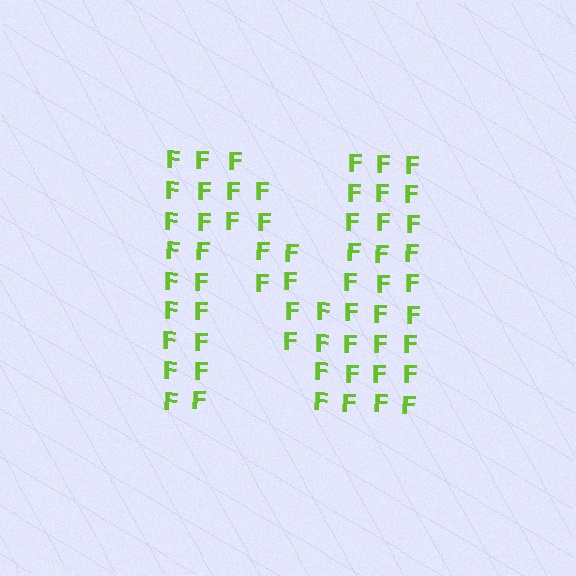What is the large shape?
The large shape is the letter N.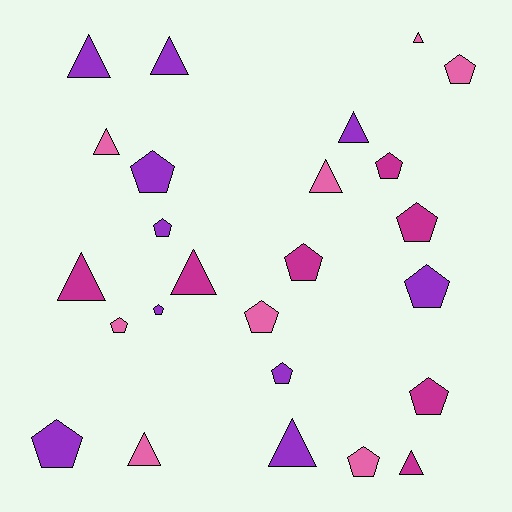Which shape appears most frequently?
Pentagon, with 14 objects.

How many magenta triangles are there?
There are 3 magenta triangles.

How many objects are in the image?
There are 25 objects.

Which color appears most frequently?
Purple, with 10 objects.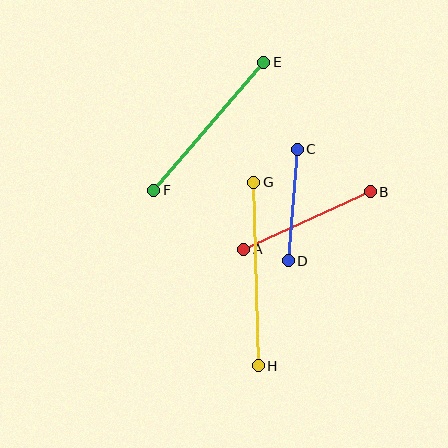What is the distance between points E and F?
The distance is approximately 169 pixels.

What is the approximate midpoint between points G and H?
The midpoint is at approximately (256, 274) pixels.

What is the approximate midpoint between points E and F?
The midpoint is at approximately (209, 126) pixels.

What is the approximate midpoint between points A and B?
The midpoint is at approximately (307, 221) pixels.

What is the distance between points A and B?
The distance is approximately 139 pixels.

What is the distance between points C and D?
The distance is approximately 112 pixels.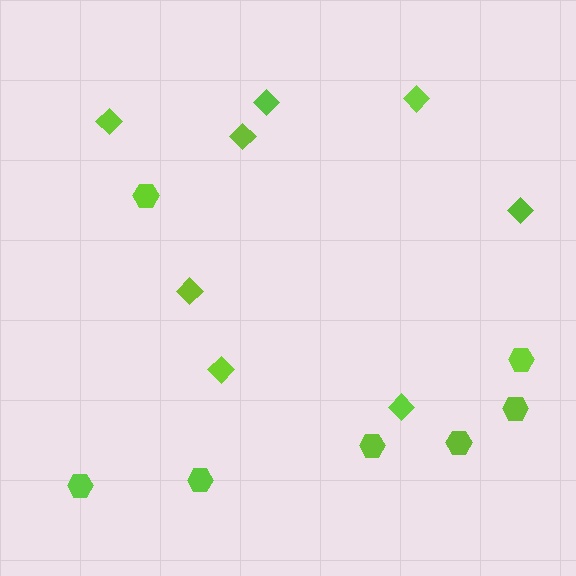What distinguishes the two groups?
There are 2 groups: one group of hexagons (7) and one group of diamonds (8).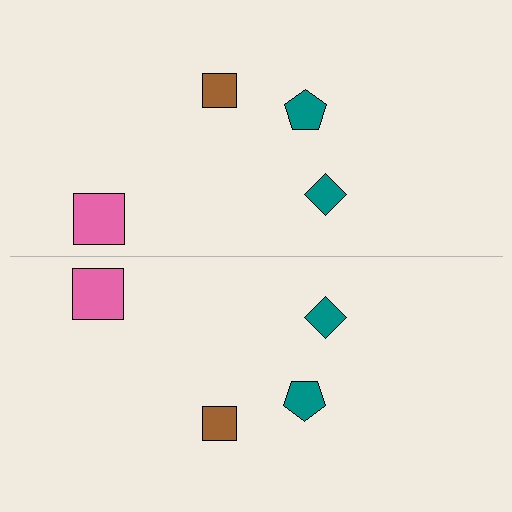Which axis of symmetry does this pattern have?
The pattern has a horizontal axis of symmetry running through the center of the image.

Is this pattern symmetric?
Yes, this pattern has bilateral (reflection) symmetry.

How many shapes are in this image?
There are 8 shapes in this image.